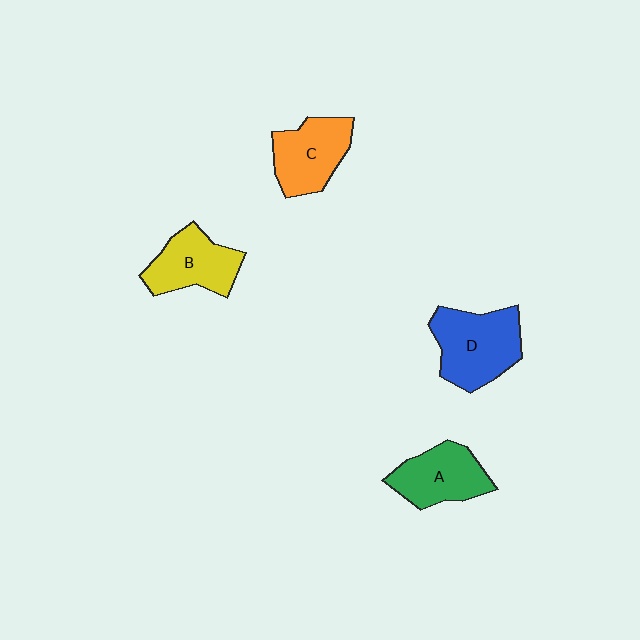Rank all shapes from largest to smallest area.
From largest to smallest: D (blue), C (orange), A (green), B (yellow).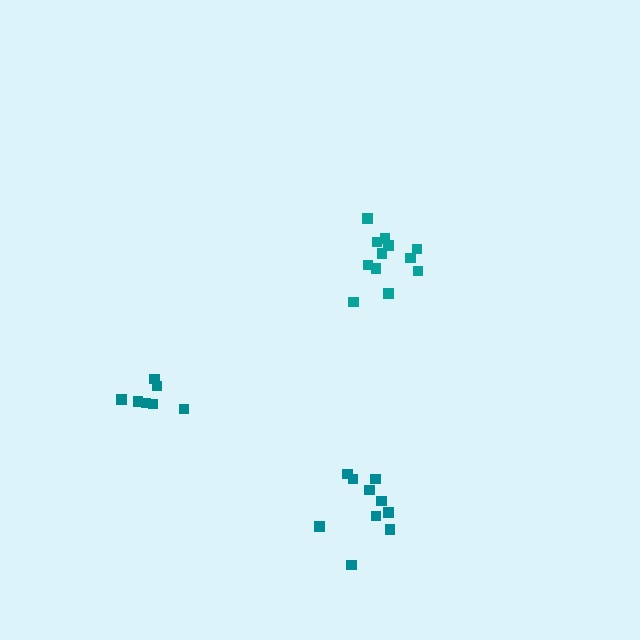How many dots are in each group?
Group 1: 12 dots, Group 2: 7 dots, Group 3: 10 dots (29 total).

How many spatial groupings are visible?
There are 3 spatial groupings.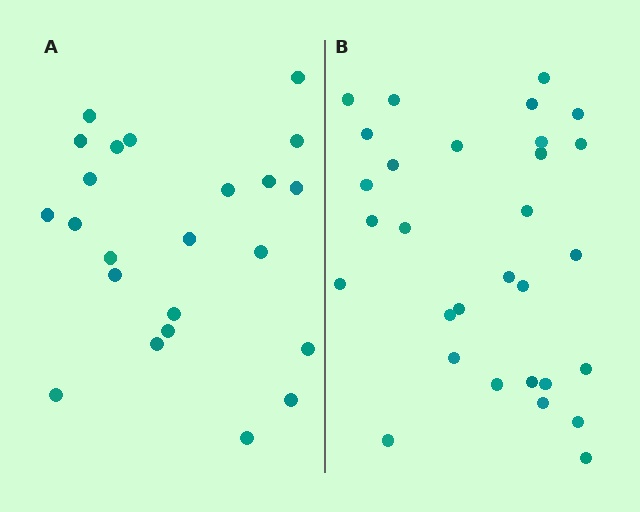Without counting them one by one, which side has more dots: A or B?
Region B (the right region) has more dots.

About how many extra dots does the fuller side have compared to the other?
Region B has roughly 8 or so more dots than region A.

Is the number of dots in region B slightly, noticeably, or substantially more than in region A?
Region B has noticeably more, but not dramatically so. The ratio is roughly 1.3 to 1.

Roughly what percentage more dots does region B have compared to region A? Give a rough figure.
About 30% more.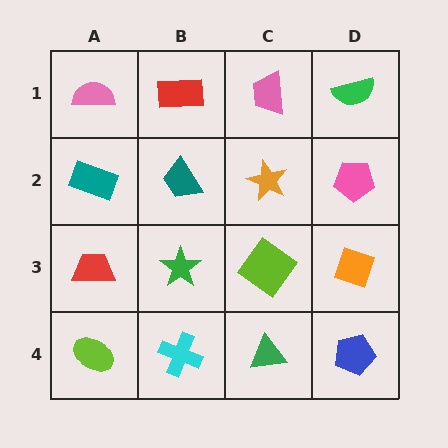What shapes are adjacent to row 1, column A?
A teal rectangle (row 2, column A), a red rectangle (row 1, column B).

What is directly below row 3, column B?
A cyan cross.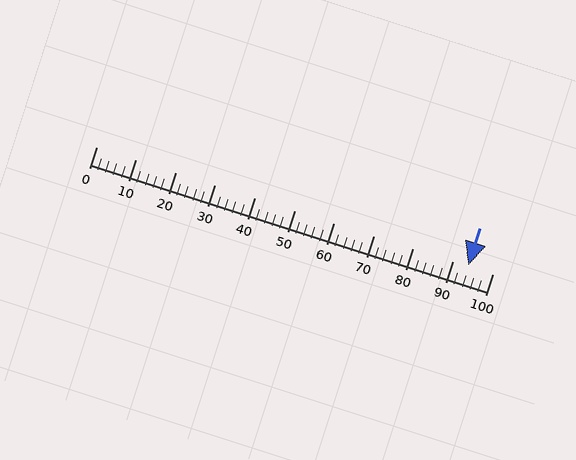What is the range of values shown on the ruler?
The ruler shows values from 0 to 100.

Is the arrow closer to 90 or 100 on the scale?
The arrow is closer to 90.